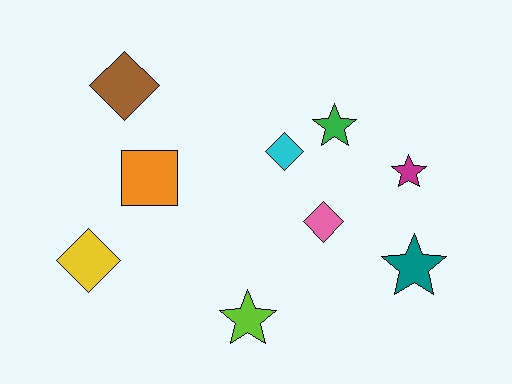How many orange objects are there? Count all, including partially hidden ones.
There is 1 orange object.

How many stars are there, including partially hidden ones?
There are 4 stars.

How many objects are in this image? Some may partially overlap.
There are 9 objects.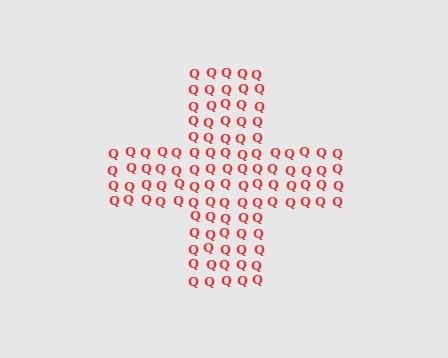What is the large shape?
The large shape is a cross.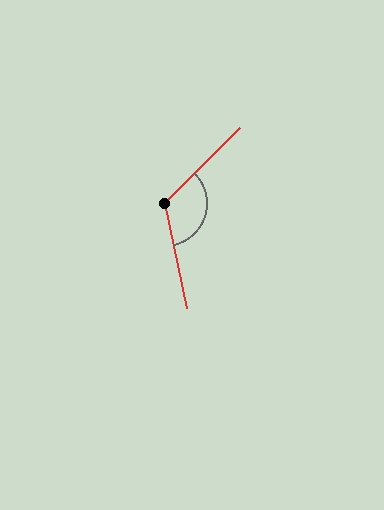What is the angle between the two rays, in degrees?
Approximately 123 degrees.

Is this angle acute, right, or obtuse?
It is obtuse.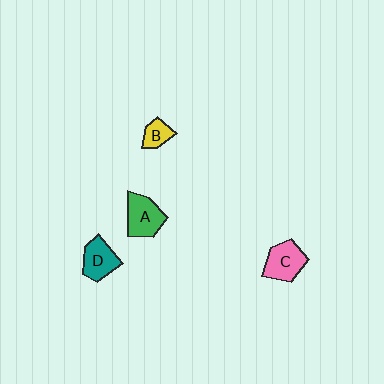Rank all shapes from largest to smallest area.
From largest to smallest: A (green), C (pink), D (teal), B (yellow).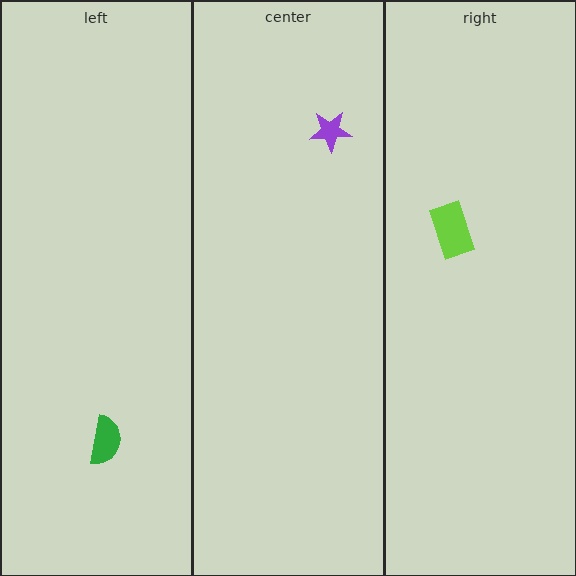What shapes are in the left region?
The green semicircle.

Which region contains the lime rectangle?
The right region.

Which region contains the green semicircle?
The left region.